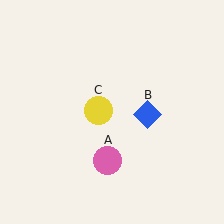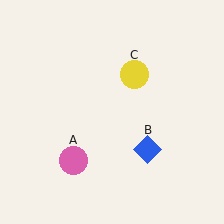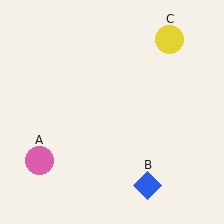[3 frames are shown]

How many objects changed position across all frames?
3 objects changed position: pink circle (object A), blue diamond (object B), yellow circle (object C).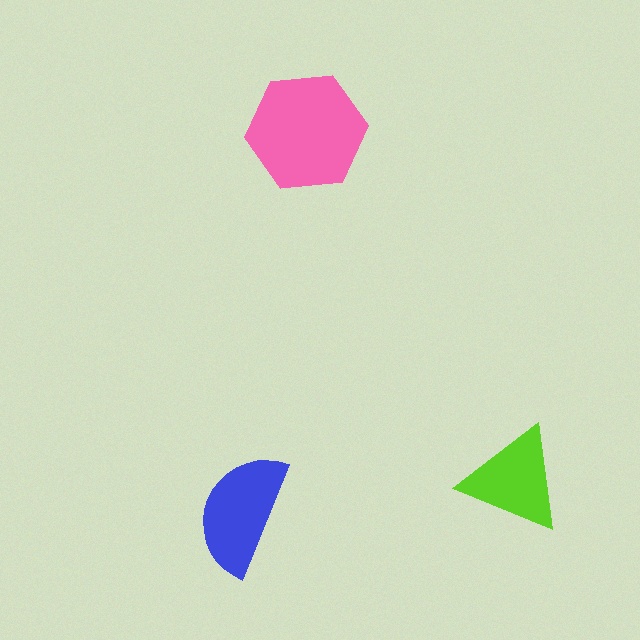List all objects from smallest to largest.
The lime triangle, the blue semicircle, the pink hexagon.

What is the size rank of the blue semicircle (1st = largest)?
2nd.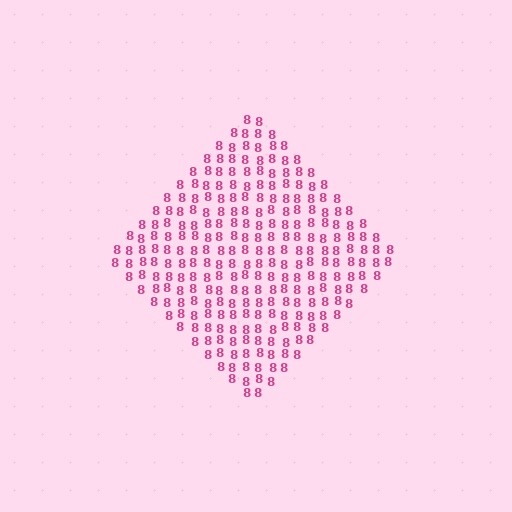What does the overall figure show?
The overall figure shows a diamond.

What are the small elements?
The small elements are digit 8's.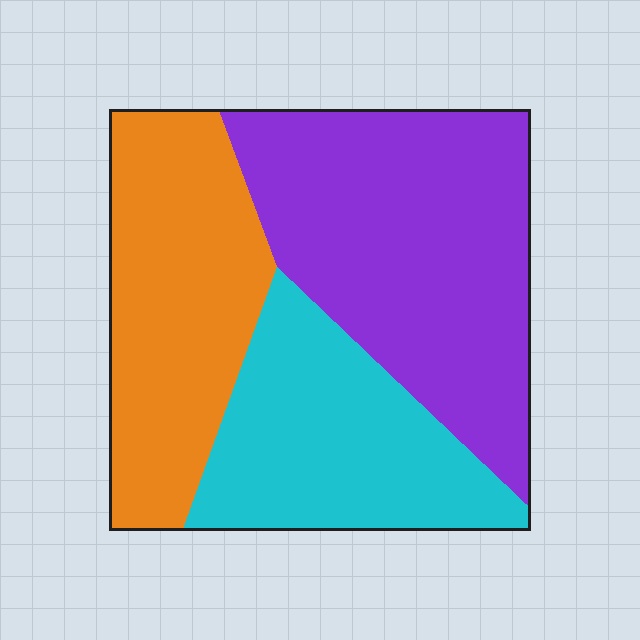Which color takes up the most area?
Purple, at roughly 40%.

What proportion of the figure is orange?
Orange takes up about one third (1/3) of the figure.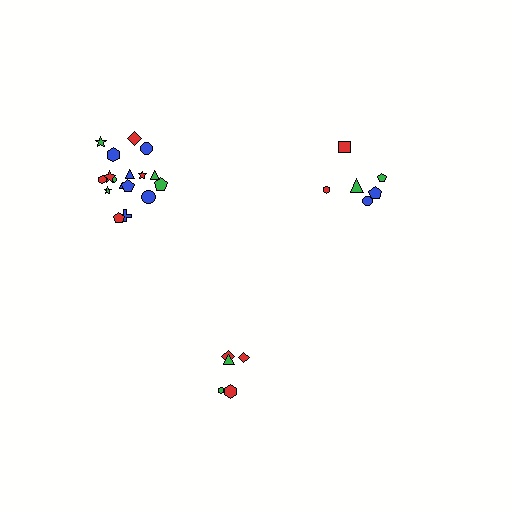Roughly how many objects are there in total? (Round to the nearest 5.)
Roughly 30 objects in total.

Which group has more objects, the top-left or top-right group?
The top-left group.